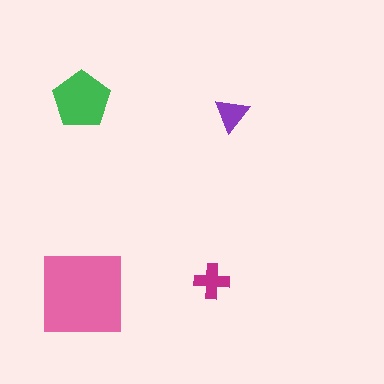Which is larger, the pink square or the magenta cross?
The pink square.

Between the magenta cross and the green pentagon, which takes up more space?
The green pentagon.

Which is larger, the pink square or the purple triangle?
The pink square.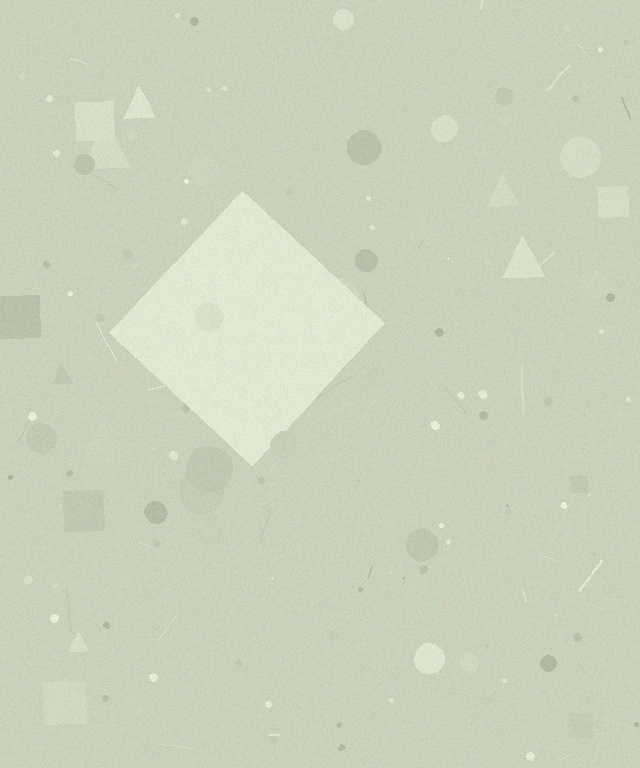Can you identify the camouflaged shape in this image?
The camouflaged shape is a diamond.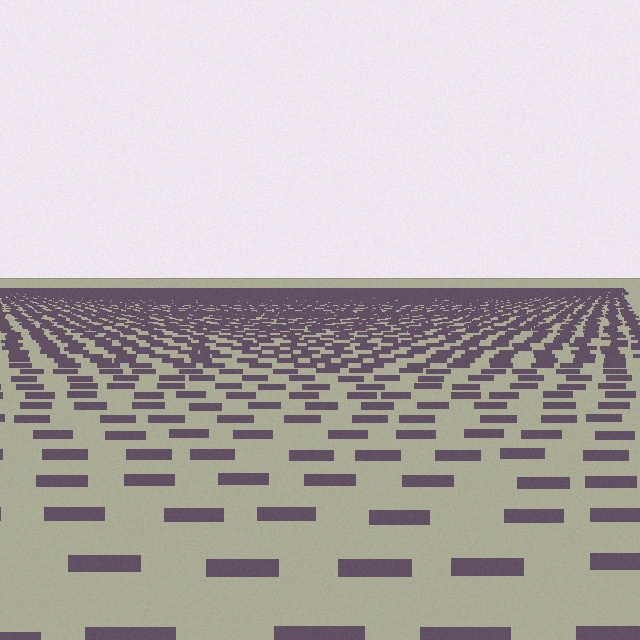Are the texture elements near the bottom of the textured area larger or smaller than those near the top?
Larger. Near the bottom, elements are closer to the viewer and appear at a bigger on-screen size.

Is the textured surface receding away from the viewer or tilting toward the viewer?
The surface is receding away from the viewer. Texture elements get smaller and denser toward the top.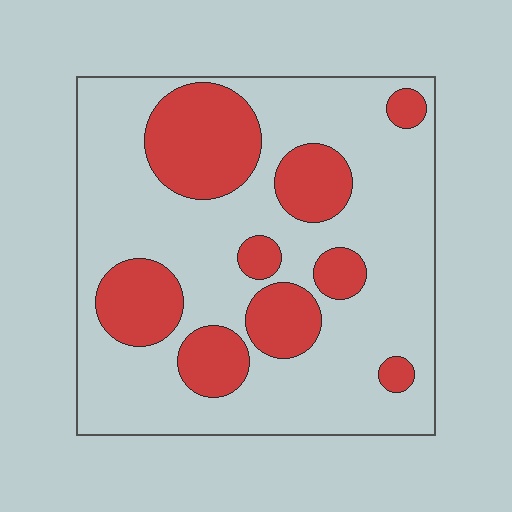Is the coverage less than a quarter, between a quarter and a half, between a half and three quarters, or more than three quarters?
Between a quarter and a half.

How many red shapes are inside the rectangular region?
9.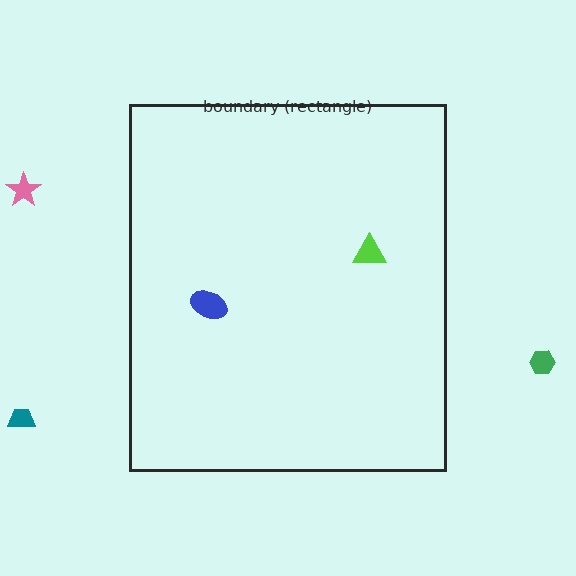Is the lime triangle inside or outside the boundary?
Inside.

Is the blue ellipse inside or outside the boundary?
Inside.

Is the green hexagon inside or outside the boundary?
Outside.